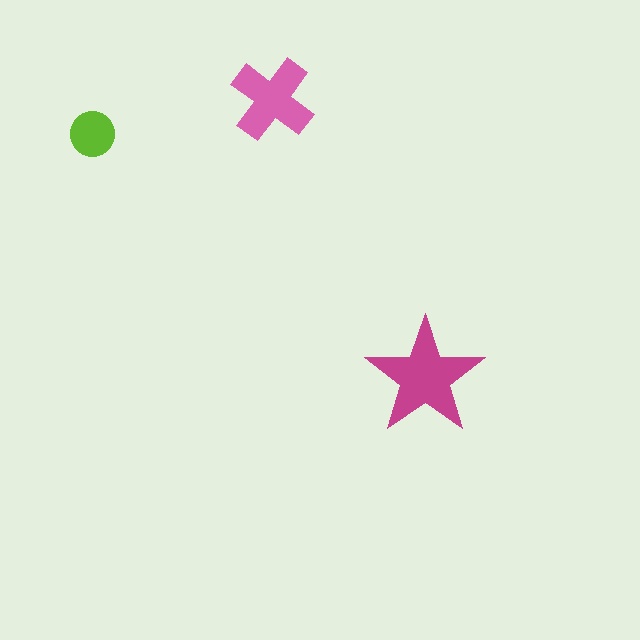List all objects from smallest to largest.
The lime circle, the pink cross, the magenta star.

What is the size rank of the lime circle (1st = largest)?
3rd.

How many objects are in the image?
There are 3 objects in the image.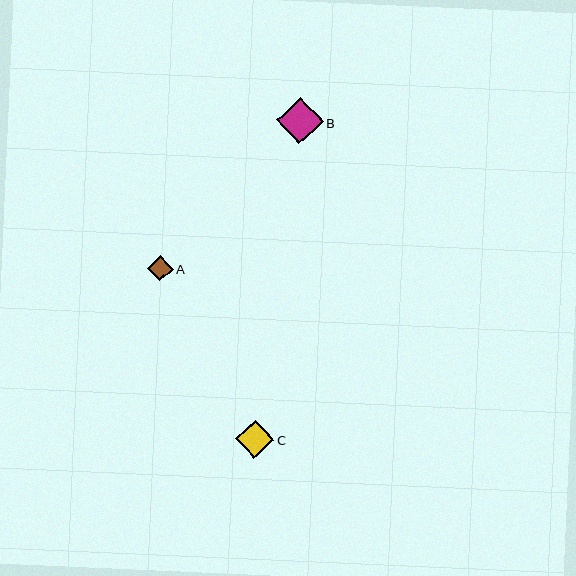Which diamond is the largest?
Diamond B is the largest with a size of approximately 47 pixels.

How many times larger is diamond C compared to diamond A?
Diamond C is approximately 1.5 times the size of diamond A.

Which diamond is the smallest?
Diamond A is the smallest with a size of approximately 25 pixels.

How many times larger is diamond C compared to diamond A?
Diamond C is approximately 1.5 times the size of diamond A.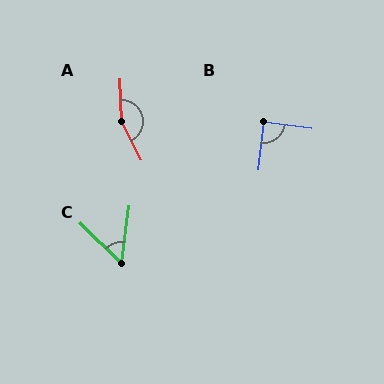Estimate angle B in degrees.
Approximately 89 degrees.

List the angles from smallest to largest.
C (54°), B (89°), A (155°).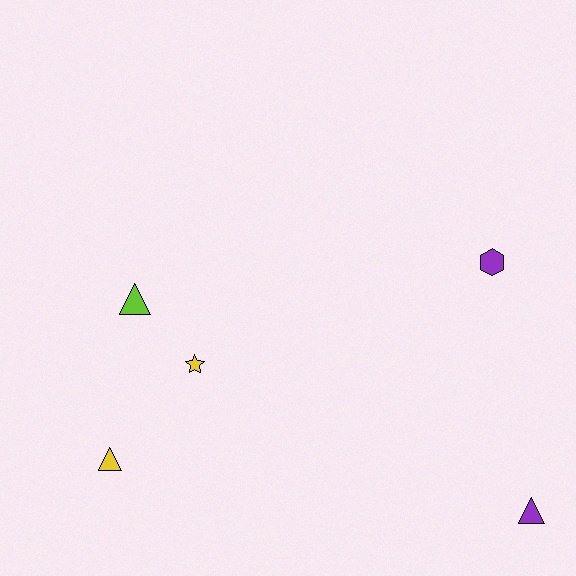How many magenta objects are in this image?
There are no magenta objects.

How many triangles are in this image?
There are 3 triangles.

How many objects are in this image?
There are 5 objects.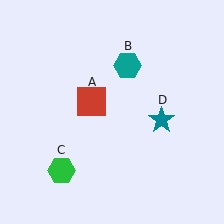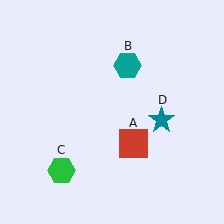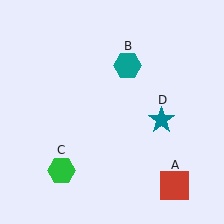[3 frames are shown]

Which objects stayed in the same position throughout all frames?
Teal hexagon (object B) and green hexagon (object C) and teal star (object D) remained stationary.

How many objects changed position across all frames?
1 object changed position: red square (object A).